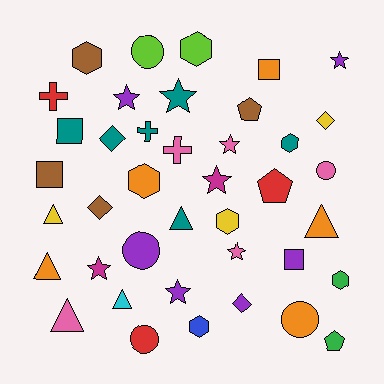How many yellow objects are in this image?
There are 3 yellow objects.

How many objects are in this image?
There are 40 objects.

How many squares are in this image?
There are 4 squares.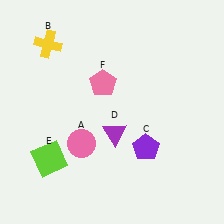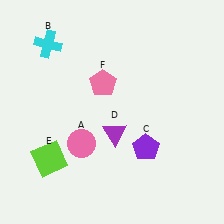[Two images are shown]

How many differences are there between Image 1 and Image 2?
There is 1 difference between the two images.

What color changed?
The cross (B) changed from yellow in Image 1 to cyan in Image 2.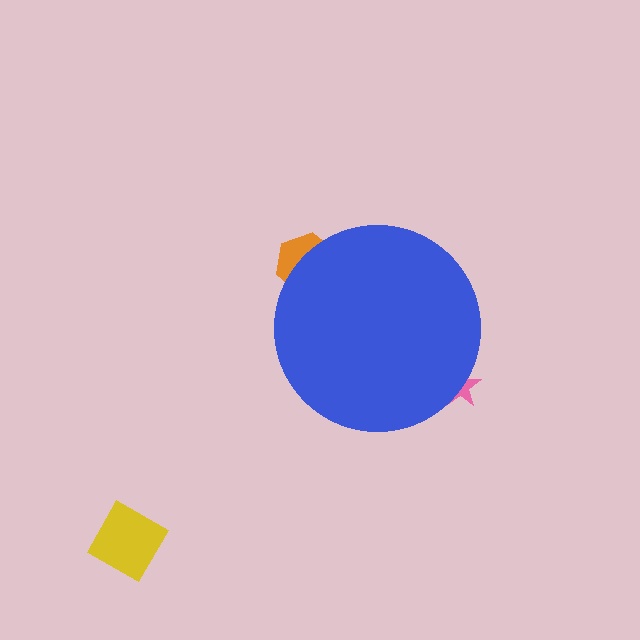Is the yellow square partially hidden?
No, the yellow square is fully visible.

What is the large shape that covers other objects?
A blue circle.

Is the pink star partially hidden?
Yes, the pink star is partially hidden behind the blue circle.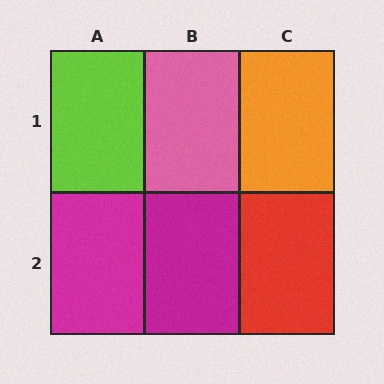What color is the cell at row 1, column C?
Orange.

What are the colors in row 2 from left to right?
Magenta, magenta, red.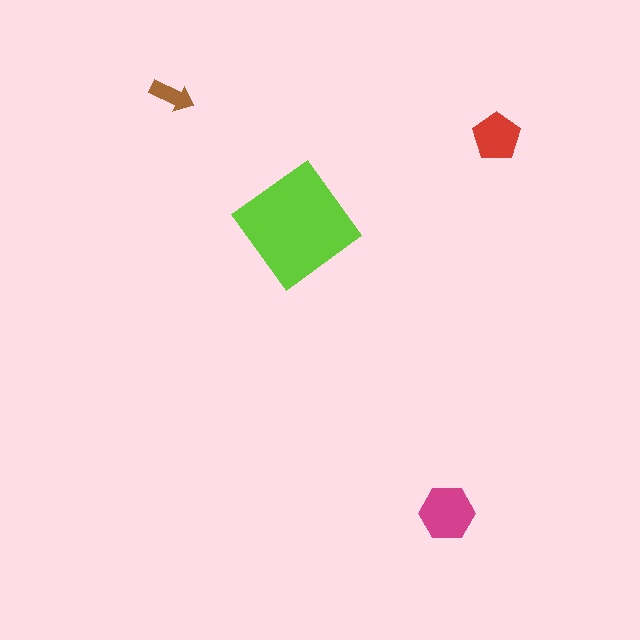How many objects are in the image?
There are 4 objects in the image.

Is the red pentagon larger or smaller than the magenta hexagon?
Smaller.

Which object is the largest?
The lime diamond.